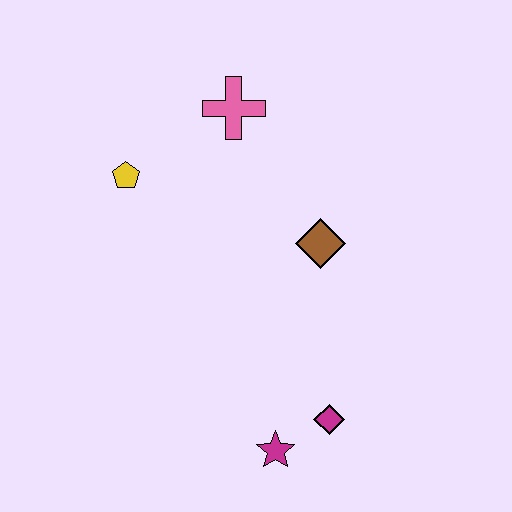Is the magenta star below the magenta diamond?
Yes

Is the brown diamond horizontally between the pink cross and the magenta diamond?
Yes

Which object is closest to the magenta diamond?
The magenta star is closest to the magenta diamond.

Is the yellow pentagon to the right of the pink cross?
No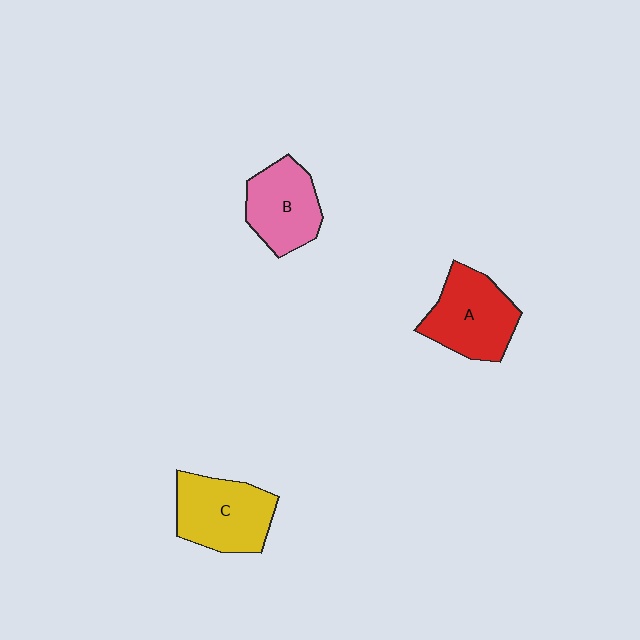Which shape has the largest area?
Shape C (yellow).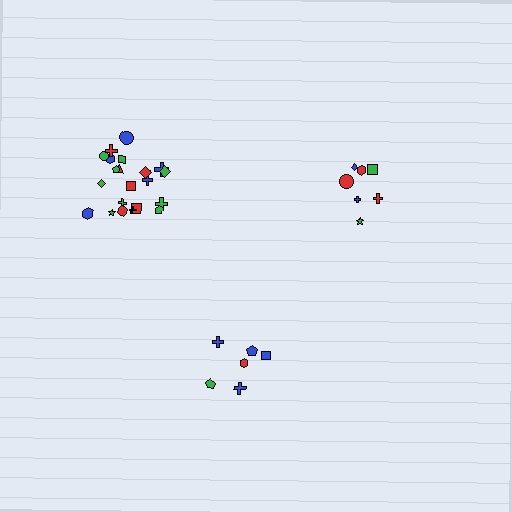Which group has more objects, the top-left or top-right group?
The top-left group.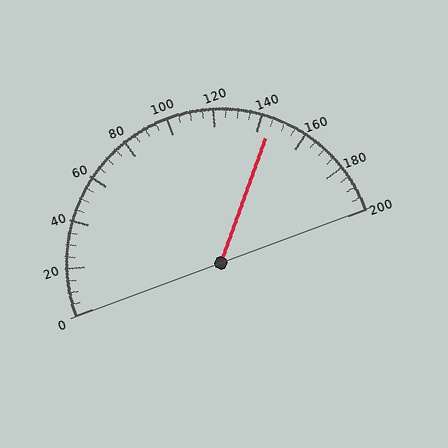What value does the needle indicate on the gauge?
The needle indicates approximately 145.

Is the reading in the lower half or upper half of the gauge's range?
The reading is in the upper half of the range (0 to 200).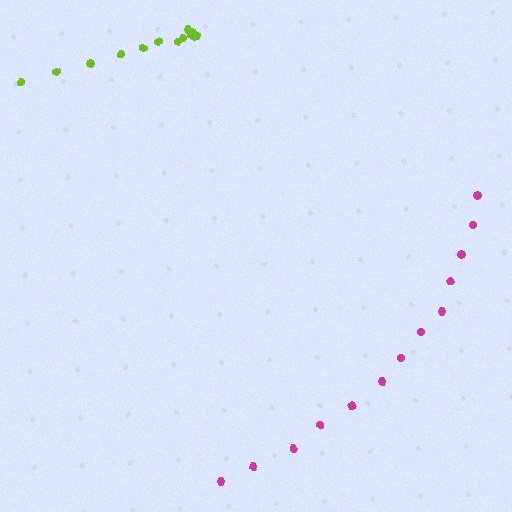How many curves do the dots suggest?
There are 2 distinct paths.